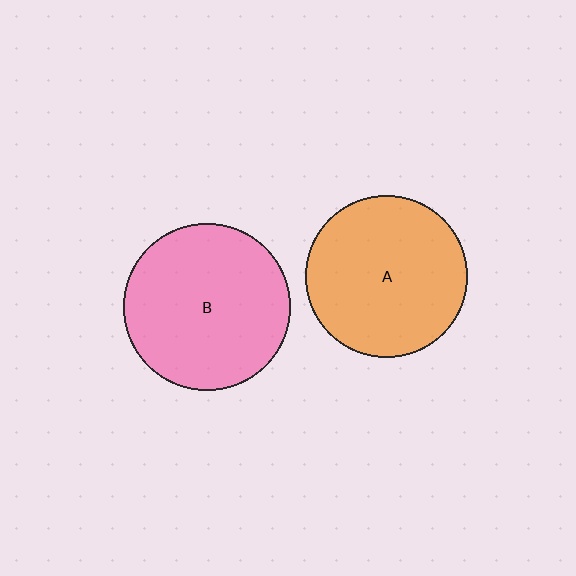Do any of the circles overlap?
No, none of the circles overlap.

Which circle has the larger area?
Circle B (pink).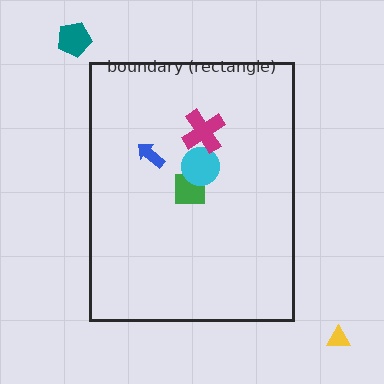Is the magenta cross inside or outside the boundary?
Inside.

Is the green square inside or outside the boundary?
Inside.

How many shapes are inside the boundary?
4 inside, 2 outside.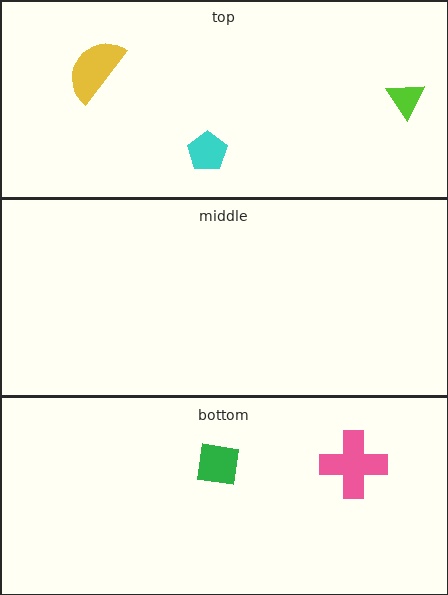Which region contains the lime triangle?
The top region.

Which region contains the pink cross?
The bottom region.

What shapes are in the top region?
The cyan pentagon, the lime triangle, the yellow semicircle.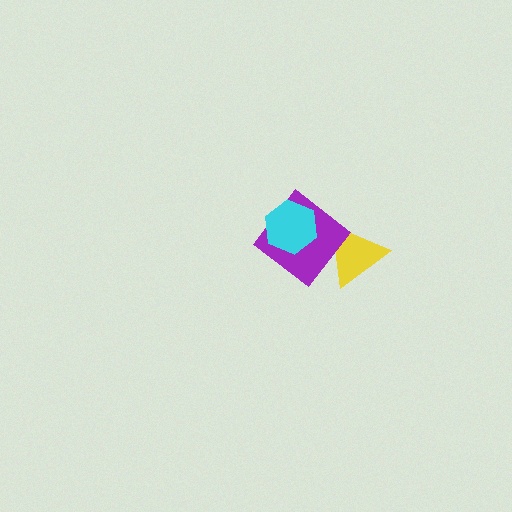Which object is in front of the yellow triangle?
The purple diamond is in front of the yellow triangle.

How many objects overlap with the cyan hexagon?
1 object overlaps with the cyan hexagon.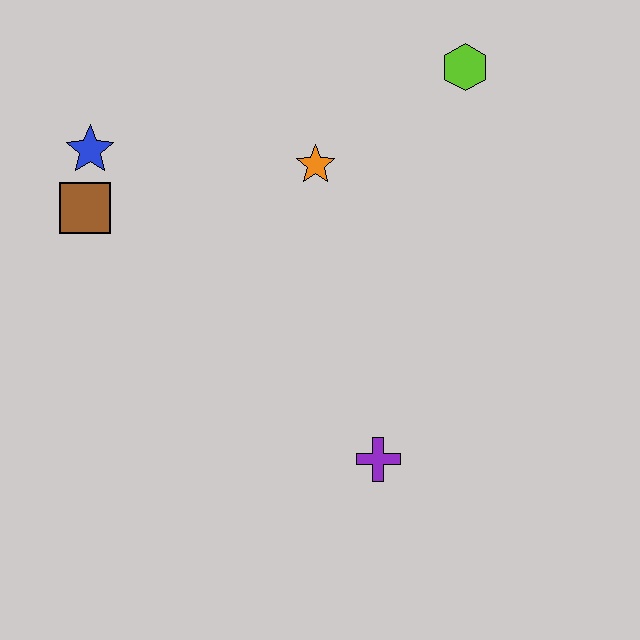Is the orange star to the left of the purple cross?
Yes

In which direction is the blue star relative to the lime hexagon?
The blue star is to the left of the lime hexagon.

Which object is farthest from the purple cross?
The blue star is farthest from the purple cross.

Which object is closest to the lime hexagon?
The orange star is closest to the lime hexagon.